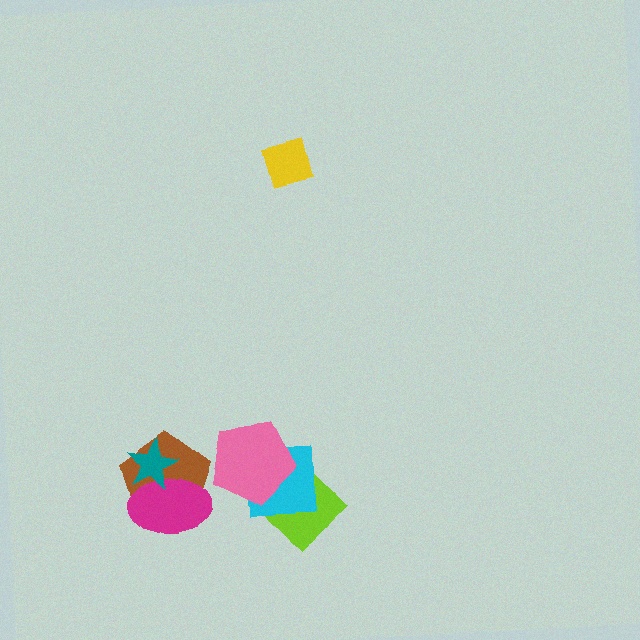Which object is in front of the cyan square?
The pink pentagon is in front of the cyan square.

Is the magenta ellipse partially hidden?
Yes, it is partially covered by another shape.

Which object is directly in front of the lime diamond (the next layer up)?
The cyan square is directly in front of the lime diamond.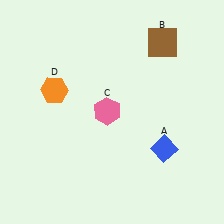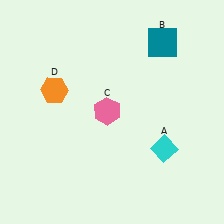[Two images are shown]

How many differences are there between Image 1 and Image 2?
There are 2 differences between the two images.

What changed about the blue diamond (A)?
In Image 1, A is blue. In Image 2, it changed to cyan.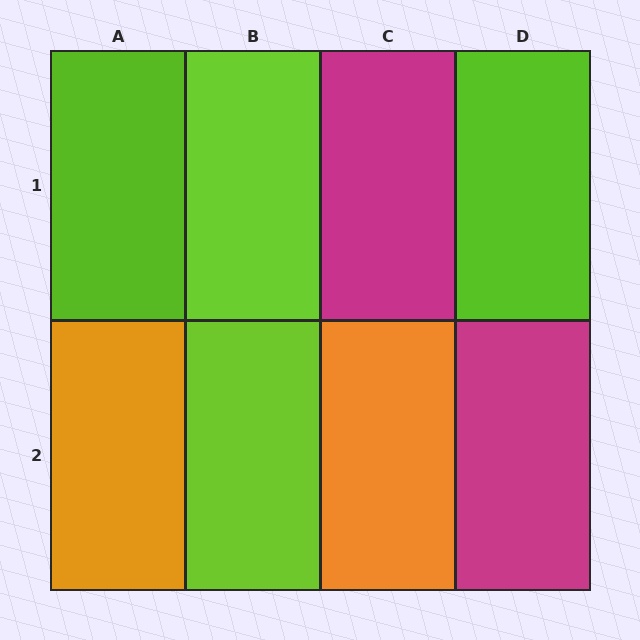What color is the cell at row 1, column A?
Lime.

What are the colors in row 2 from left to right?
Orange, lime, orange, magenta.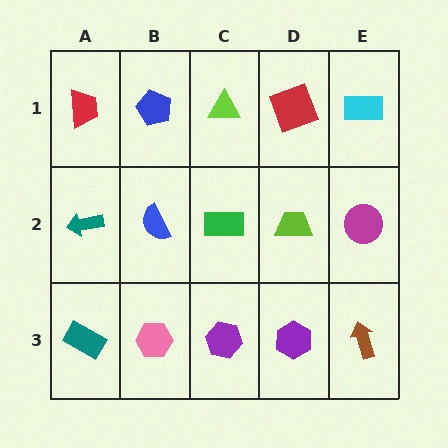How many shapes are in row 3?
5 shapes.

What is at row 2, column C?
A green rectangle.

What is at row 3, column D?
A purple hexagon.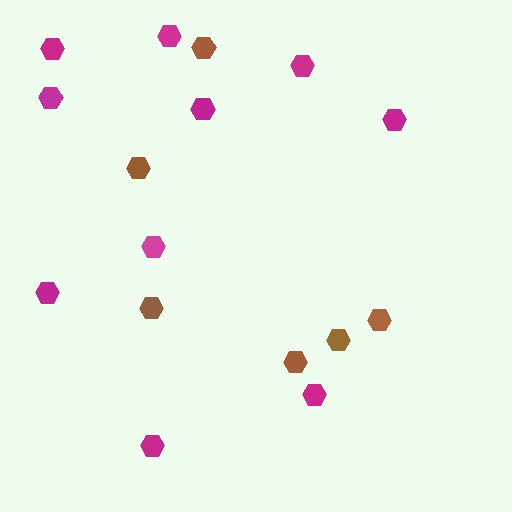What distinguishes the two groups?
There are 2 groups: one group of brown hexagons (6) and one group of magenta hexagons (10).